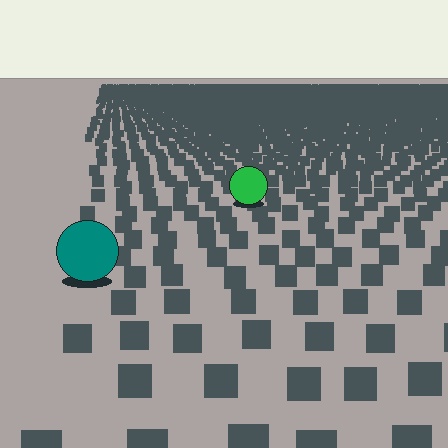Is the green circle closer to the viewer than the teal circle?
No. The teal circle is closer — you can tell from the texture gradient: the ground texture is coarser near it.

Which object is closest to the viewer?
The teal circle is closest. The texture marks near it are larger and more spread out.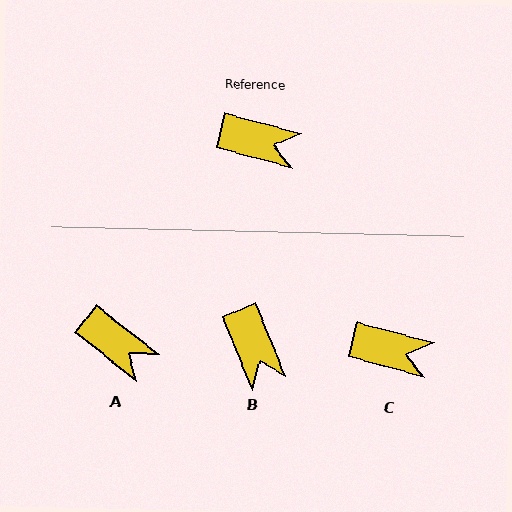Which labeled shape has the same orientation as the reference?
C.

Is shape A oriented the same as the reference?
No, it is off by about 23 degrees.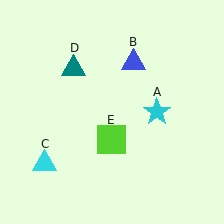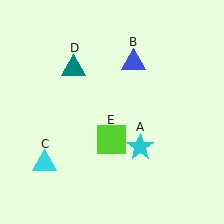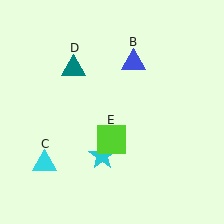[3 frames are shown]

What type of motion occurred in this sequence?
The cyan star (object A) rotated clockwise around the center of the scene.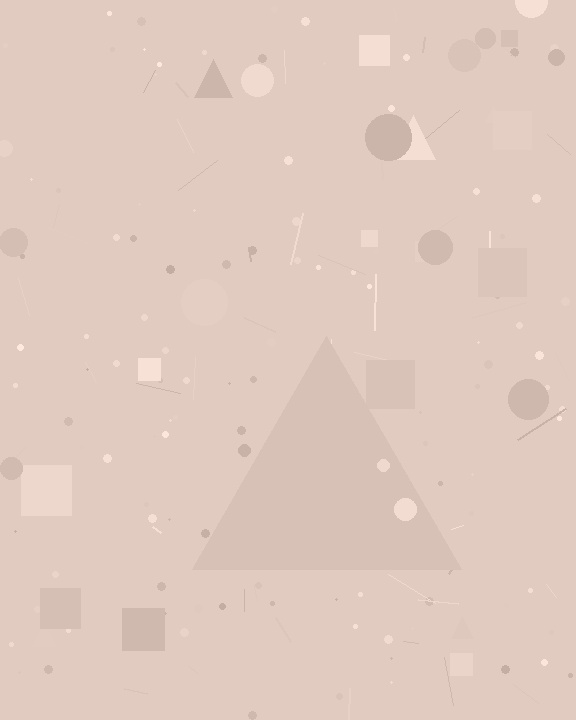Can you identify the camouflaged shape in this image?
The camouflaged shape is a triangle.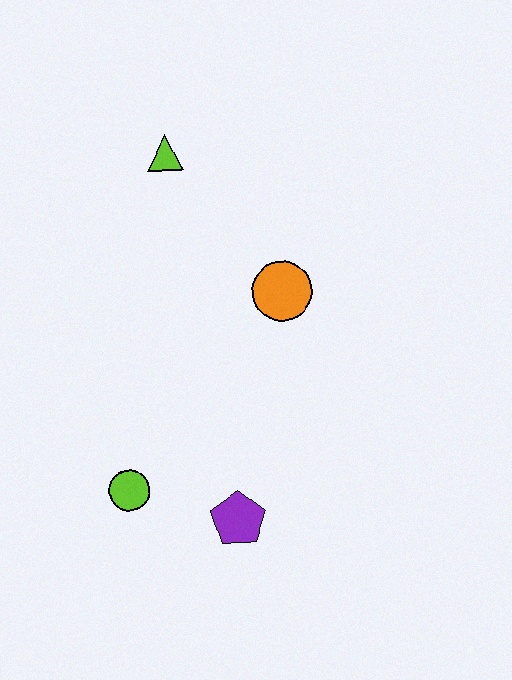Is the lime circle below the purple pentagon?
No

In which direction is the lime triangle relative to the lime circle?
The lime triangle is above the lime circle.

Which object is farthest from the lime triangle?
The purple pentagon is farthest from the lime triangle.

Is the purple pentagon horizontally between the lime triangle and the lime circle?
No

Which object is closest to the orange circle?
The lime triangle is closest to the orange circle.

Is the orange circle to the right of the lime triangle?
Yes